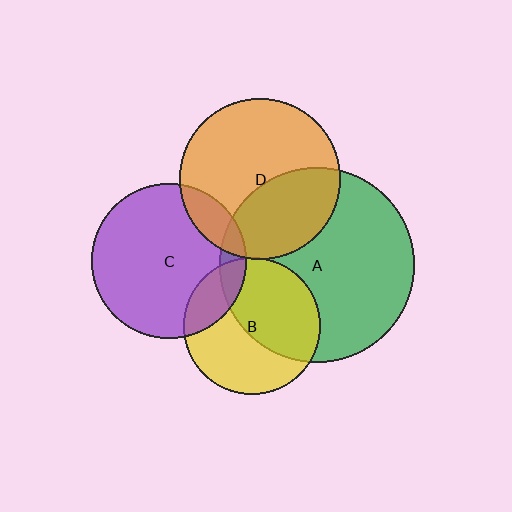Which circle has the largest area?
Circle A (green).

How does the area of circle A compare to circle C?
Approximately 1.6 times.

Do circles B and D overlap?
Yes.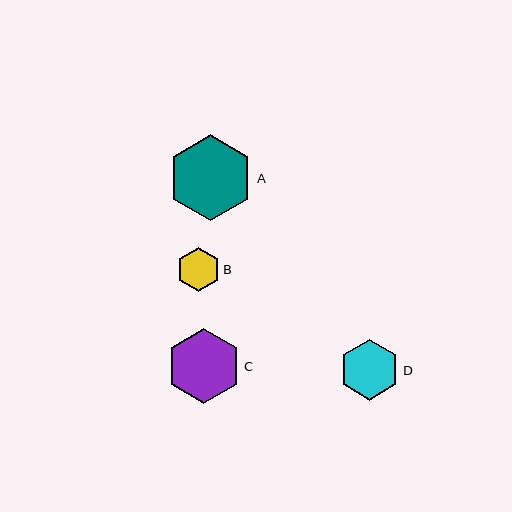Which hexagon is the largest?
Hexagon A is the largest with a size of approximately 86 pixels.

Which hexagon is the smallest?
Hexagon B is the smallest with a size of approximately 44 pixels.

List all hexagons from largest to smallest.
From largest to smallest: A, C, D, B.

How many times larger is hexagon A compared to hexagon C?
Hexagon A is approximately 1.1 times the size of hexagon C.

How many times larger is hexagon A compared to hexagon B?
Hexagon A is approximately 2.0 times the size of hexagon B.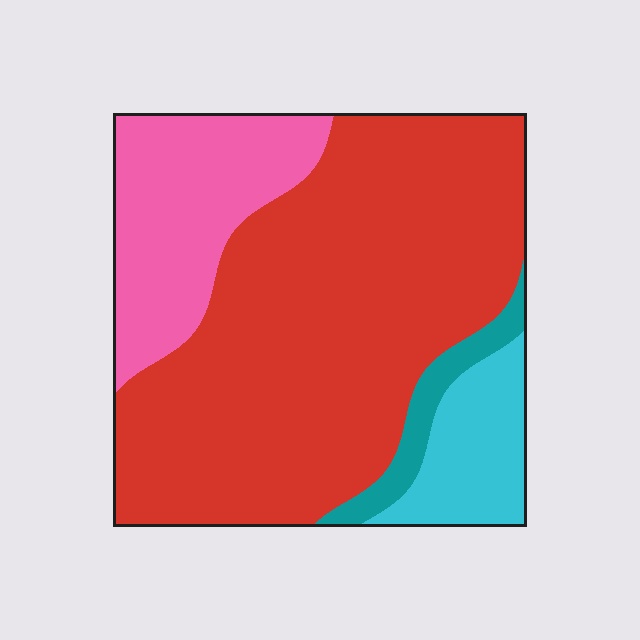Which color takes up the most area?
Red, at roughly 65%.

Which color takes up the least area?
Teal, at roughly 5%.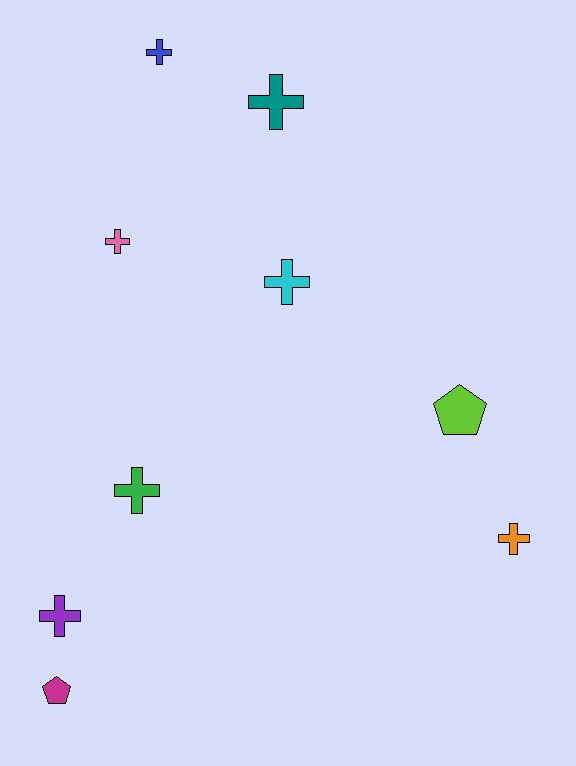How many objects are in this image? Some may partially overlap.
There are 9 objects.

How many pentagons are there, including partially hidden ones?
There are 2 pentagons.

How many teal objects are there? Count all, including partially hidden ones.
There is 1 teal object.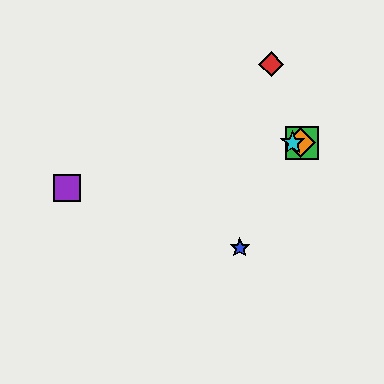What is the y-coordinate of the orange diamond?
The orange diamond is at y≈143.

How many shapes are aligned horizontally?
4 shapes (the green square, the yellow diamond, the orange diamond, the cyan star) are aligned horizontally.